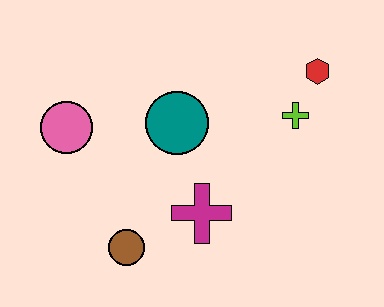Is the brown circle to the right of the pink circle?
Yes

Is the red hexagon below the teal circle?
No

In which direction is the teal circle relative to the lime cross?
The teal circle is to the left of the lime cross.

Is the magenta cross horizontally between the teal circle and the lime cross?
Yes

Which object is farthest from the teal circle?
The red hexagon is farthest from the teal circle.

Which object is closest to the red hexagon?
The lime cross is closest to the red hexagon.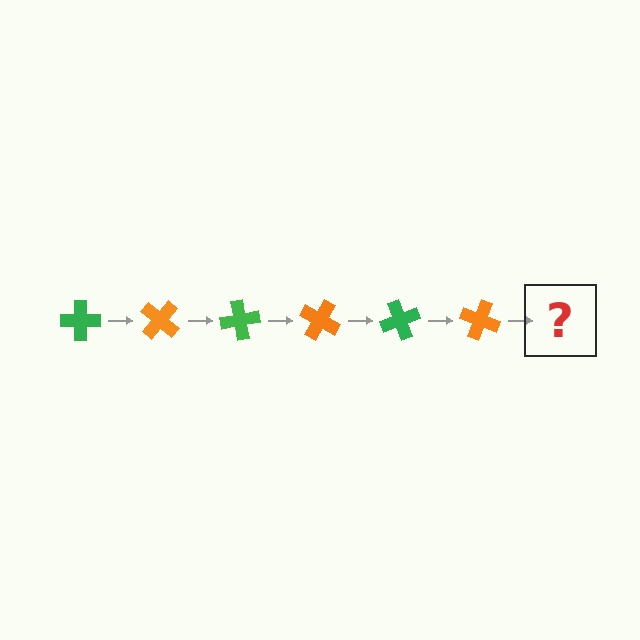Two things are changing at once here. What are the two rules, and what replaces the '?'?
The two rules are that it rotates 40 degrees each step and the color cycles through green and orange. The '?' should be a green cross, rotated 240 degrees from the start.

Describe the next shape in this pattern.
It should be a green cross, rotated 240 degrees from the start.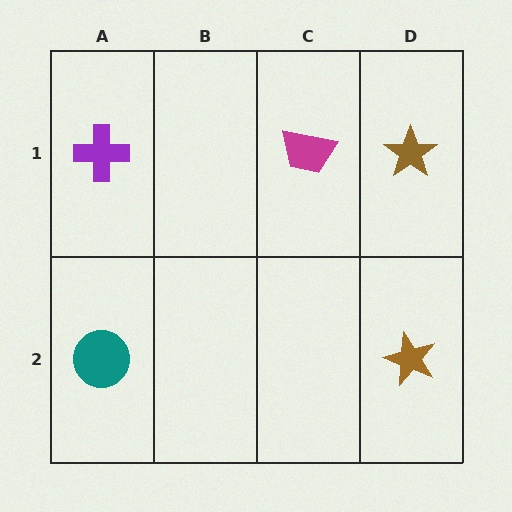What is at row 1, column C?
A magenta trapezoid.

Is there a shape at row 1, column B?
No, that cell is empty.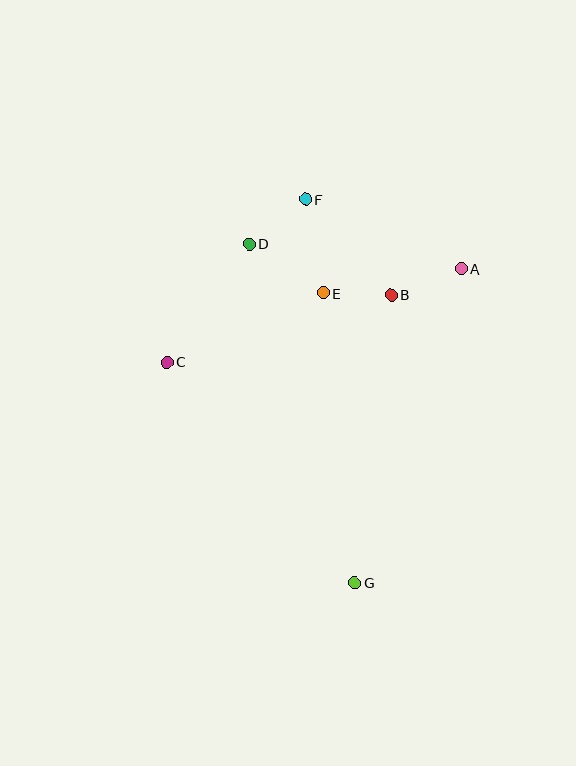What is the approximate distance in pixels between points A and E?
The distance between A and E is approximately 140 pixels.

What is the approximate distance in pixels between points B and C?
The distance between B and C is approximately 234 pixels.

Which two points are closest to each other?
Points B and E are closest to each other.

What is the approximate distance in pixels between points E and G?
The distance between E and G is approximately 291 pixels.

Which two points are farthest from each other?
Points F and G are farthest from each other.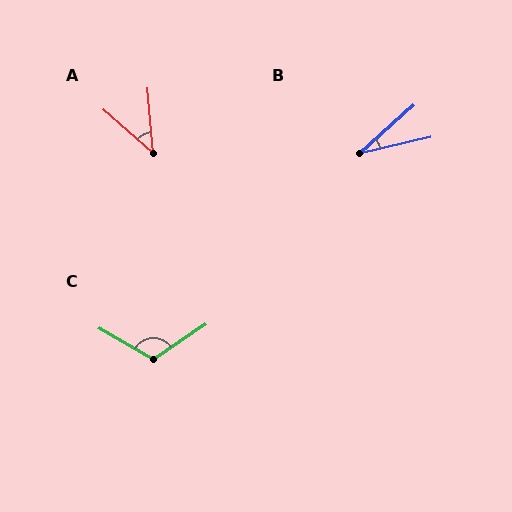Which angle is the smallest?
B, at approximately 29 degrees.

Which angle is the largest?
C, at approximately 116 degrees.